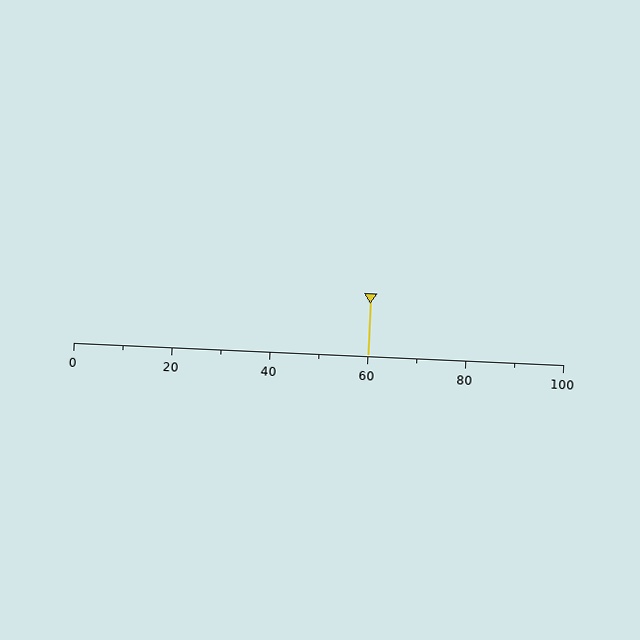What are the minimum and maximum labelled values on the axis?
The axis runs from 0 to 100.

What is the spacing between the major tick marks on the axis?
The major ticks are spaced 20 apart.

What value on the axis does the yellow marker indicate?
The marker indicates approximately 60.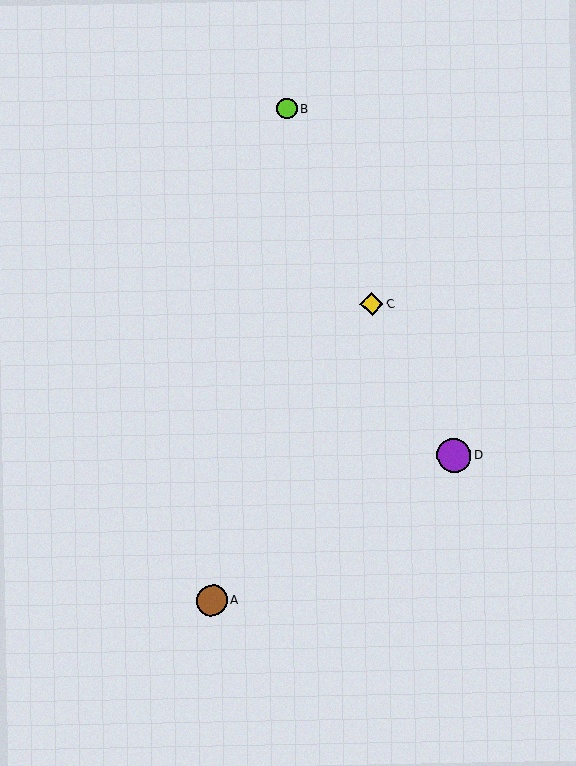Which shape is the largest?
The purple circle (labeled D) is the largest.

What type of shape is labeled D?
Shape D is a purple circle.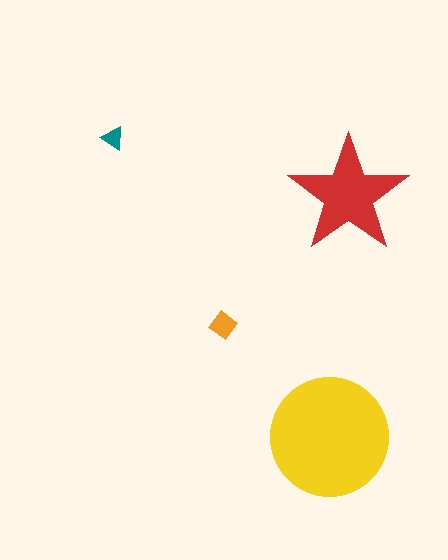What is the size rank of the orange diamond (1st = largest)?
3rd.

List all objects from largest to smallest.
The yellow circle, the red star, the orange diamond, the teal triangle.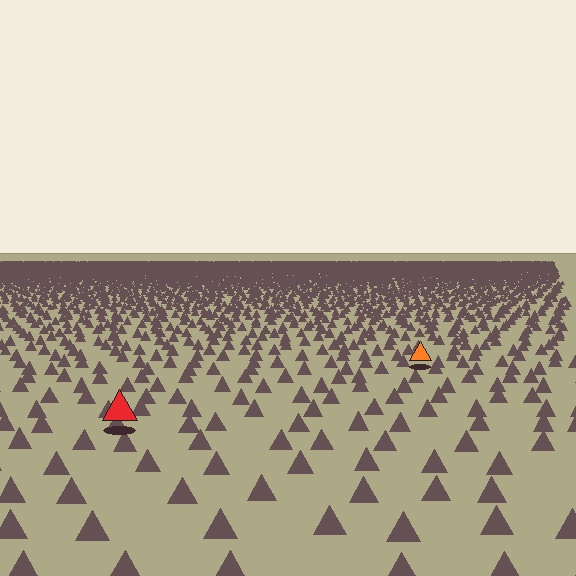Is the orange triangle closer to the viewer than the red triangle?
No. The red triangle is closer — you can tell from the texture gradient: the ground texture is coarser near it.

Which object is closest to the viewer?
The red triangle is closest. The texture marks near it are larger and more spread out.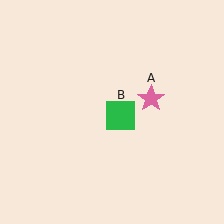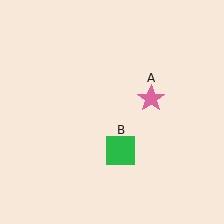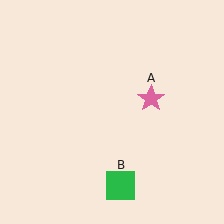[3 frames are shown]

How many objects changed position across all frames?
1 object changed position: green square (object B).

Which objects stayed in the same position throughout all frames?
Pink star (object A) remained stationary.